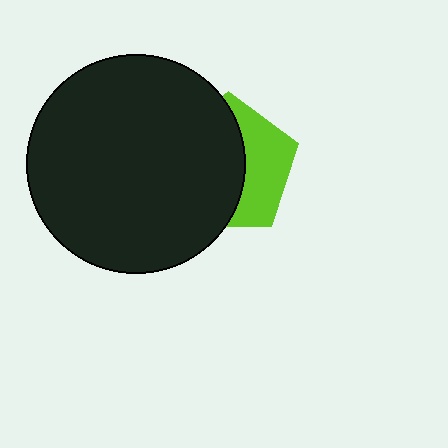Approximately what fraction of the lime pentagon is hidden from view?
Roughly 61% of the lime pentagon is hidden behind the black circle.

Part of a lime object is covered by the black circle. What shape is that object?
It is a pentagon.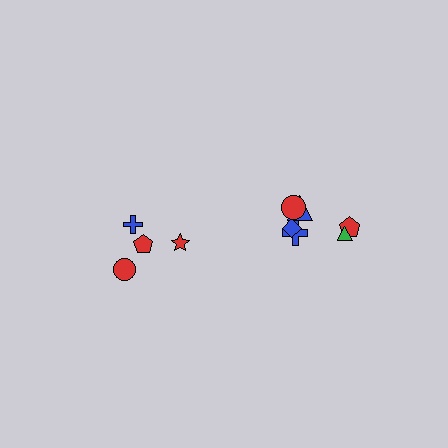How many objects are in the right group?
There are 6 objects.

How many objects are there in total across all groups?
There are 10 objects.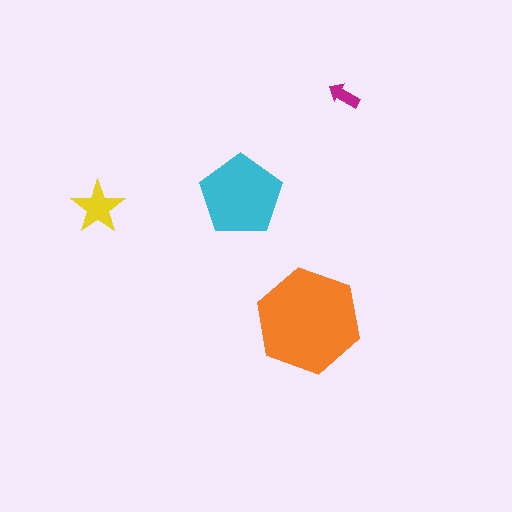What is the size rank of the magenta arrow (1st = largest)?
4th.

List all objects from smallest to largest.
The magenta arrow, the yellow star, the cyan pentagon, the orange hexagon.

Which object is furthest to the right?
The magenta arrow is rightmost.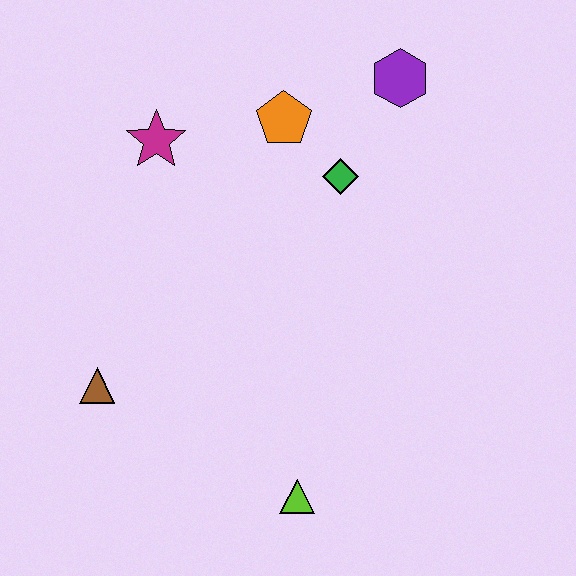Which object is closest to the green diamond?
The orange pentagon is closest to the green diamond.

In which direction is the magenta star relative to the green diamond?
The magenta star is to the left of the green diamond.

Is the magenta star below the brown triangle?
No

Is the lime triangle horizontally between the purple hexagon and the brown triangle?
Yes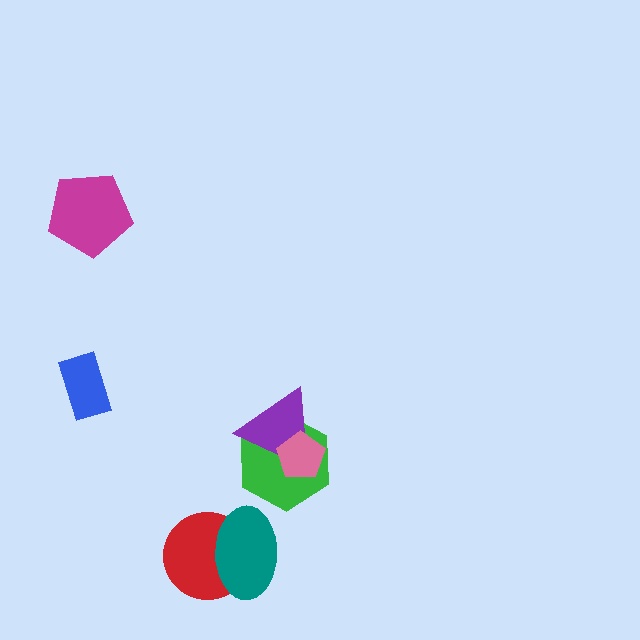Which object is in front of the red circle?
The teal ellipse is in front of the red circle.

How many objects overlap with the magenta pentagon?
0 objects overlap with the magenta pentagon.